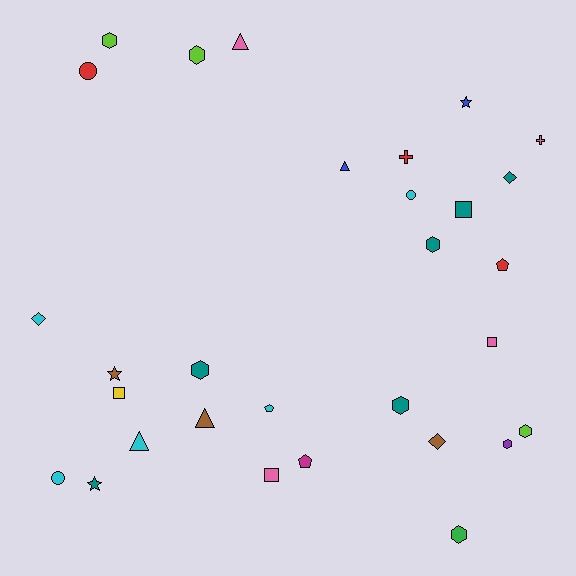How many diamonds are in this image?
There are 3 diamonds.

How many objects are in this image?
There are 30 objects.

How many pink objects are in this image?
There are 4 pink objects.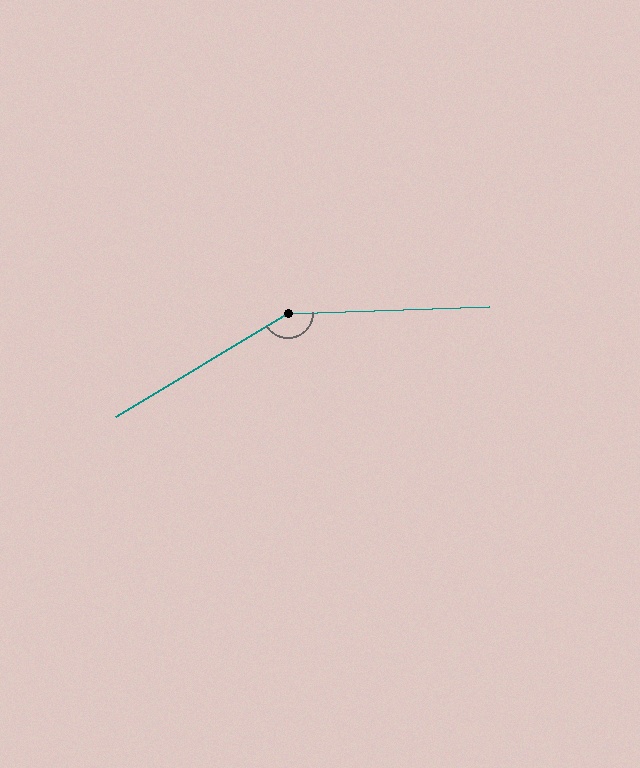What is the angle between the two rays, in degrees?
Approximately 151 degrees.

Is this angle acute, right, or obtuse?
It is obtuse.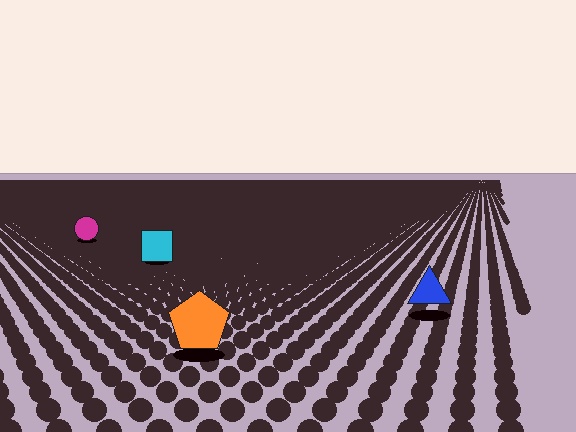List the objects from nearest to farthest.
From nearest to farthest: the orange pentagon, the blue triangle, the cyan square, the magenta circle.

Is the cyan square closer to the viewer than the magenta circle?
Yes. The cyan square is closer — you can tell from the texture gradient: the ground texture is coarser near it.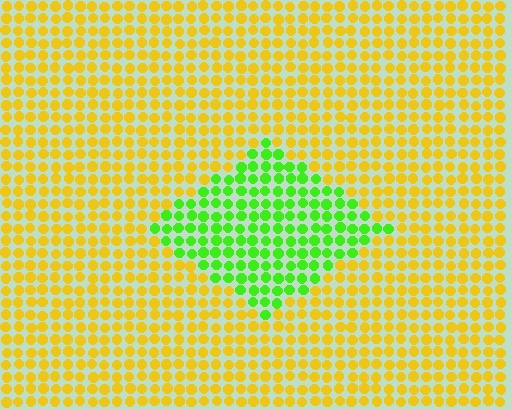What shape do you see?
I see a diamond.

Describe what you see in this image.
The image is filled with small yellow elements in a uniform arrangement. A diamond-shaped region is visible where the elements are tinted to a slightly different hue, forming a subtle color boundary.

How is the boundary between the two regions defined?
The boundary is defined purely by a slight shift in hue (about 61 degrees). Spacing, size, and orientation are identical on both sides.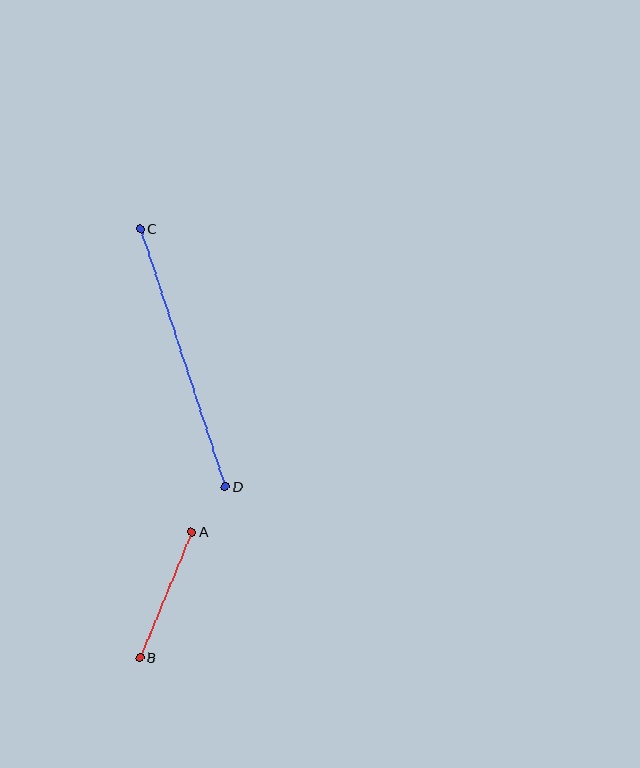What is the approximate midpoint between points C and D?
The midpoint is at approximately (183, 358) pixels.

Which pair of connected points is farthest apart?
Points C and D are farthest apart.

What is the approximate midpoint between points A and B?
The midpoint is at approximately (166, 594) pixels.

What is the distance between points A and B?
The distance is approximately 136 pixels.